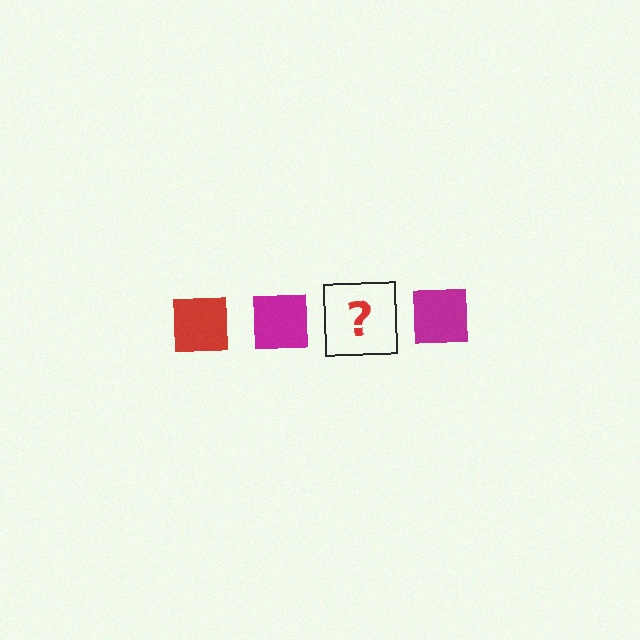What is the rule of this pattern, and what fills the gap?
The rule is that the pattern cycles through red, magenta squares. The gap should be filled with a red square.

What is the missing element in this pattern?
The missing element is a red square.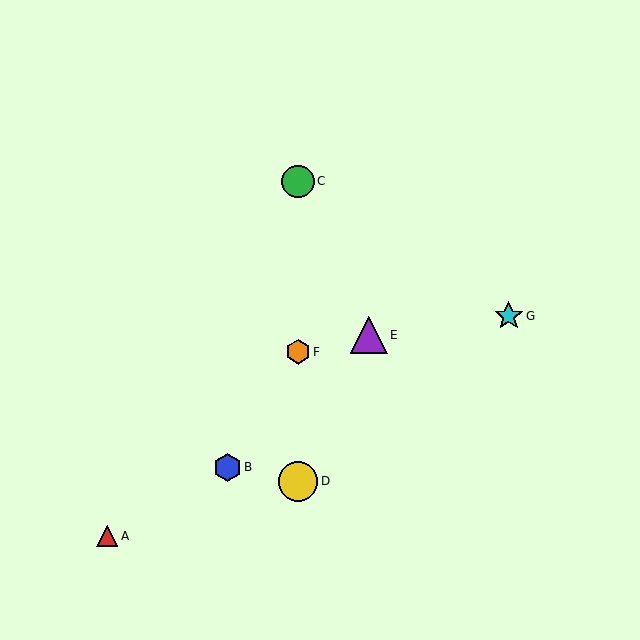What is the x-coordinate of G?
Object G is at x≈509.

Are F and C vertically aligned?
Yes, both are at x≈298.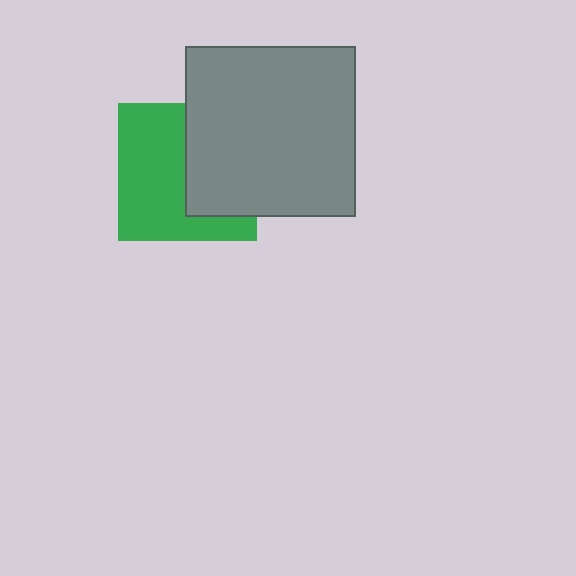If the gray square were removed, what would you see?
You would see the complete green square.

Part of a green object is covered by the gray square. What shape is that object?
It is a square.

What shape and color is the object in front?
The object in front is a gray square.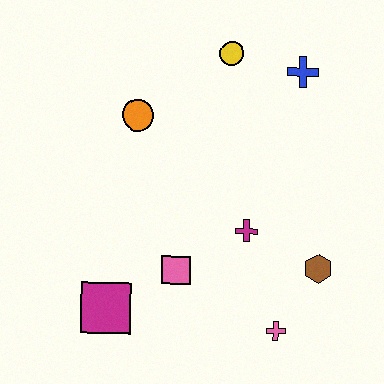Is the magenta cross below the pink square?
No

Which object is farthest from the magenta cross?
The yellow circle is farthest from the magenta cross.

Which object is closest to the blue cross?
The yellow circle is closest to the blue cross.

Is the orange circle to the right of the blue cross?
No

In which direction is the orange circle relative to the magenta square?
The orange circle is above the magenta square.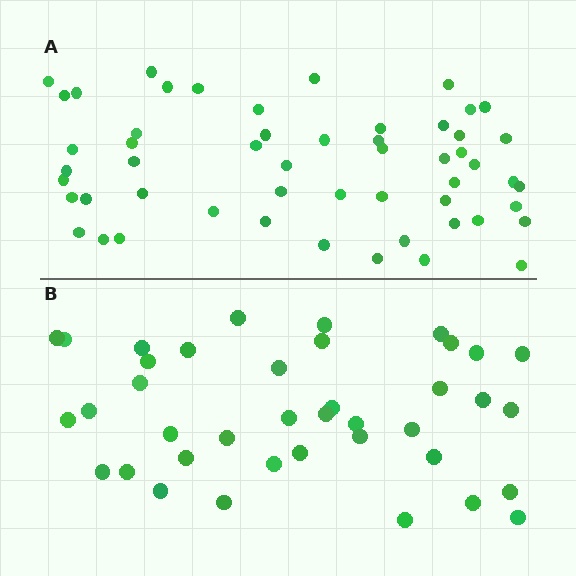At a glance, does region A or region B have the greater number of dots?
Region A (the top region) has more dots.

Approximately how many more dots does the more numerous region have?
Region A has approximately 15 more dots than region B.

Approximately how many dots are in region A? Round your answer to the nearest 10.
About 50 dots. (The exact count is 54, which rounds to 50.)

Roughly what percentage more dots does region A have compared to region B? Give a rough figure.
About 40% more.